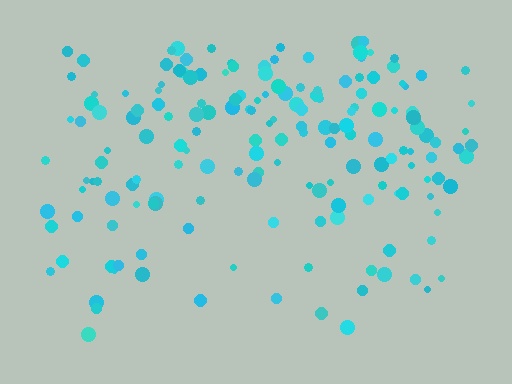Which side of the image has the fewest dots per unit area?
The bottom.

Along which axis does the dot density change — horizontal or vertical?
Vertical.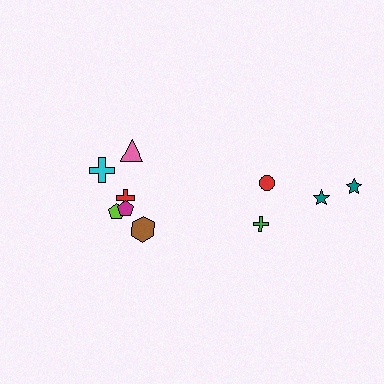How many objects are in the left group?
There are 6 objects.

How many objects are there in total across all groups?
There are 10 objects.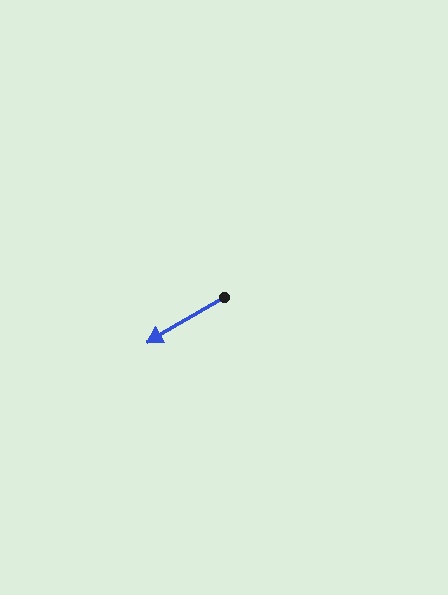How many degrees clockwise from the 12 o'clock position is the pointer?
Approximately 240 degrees.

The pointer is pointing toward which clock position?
Roughly 8 o'clock.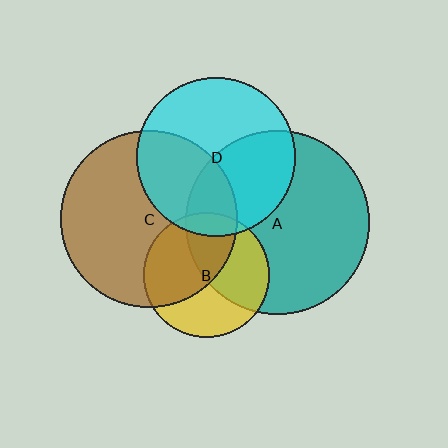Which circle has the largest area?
Circle A (teal).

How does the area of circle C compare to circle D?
Approximately 1.2 times.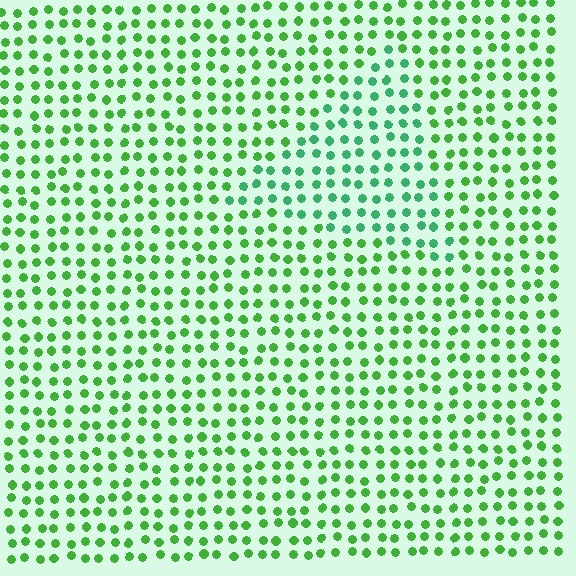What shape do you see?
I see a triangle.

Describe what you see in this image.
The image is filled with small green elements in a uniform arrangement. A triangle-shaped region is visible where the elements are tinted to a slightly different hue, forming a subtle color boundary.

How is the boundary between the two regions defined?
The boundary is defined purely by a slight shift in hue (about 29 degrees). Spacing, size, and orientation are identical on both sides.